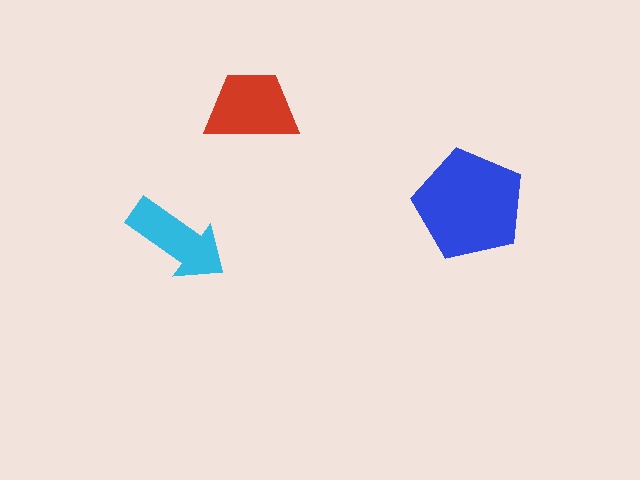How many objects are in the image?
There are 3 objects in the image.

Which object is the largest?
The blue pentagon.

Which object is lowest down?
The cyan arrow is bottommost.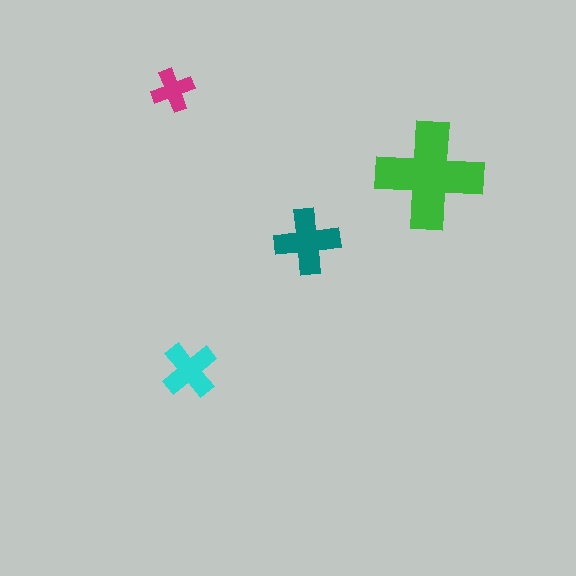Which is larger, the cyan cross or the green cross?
The green one.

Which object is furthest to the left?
The magenta cross is leftmost.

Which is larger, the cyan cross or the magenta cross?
The cyan one.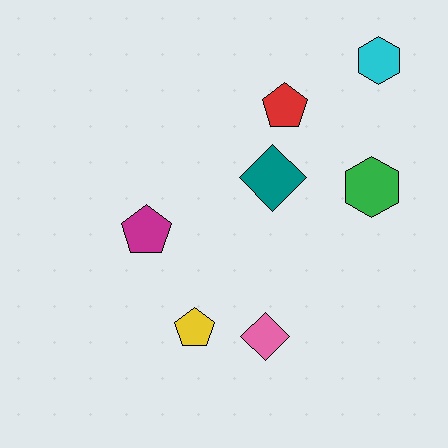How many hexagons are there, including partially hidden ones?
There are 2 hexagons.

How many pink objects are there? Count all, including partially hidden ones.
There is 1 pink object.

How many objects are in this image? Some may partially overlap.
There are 7 objects.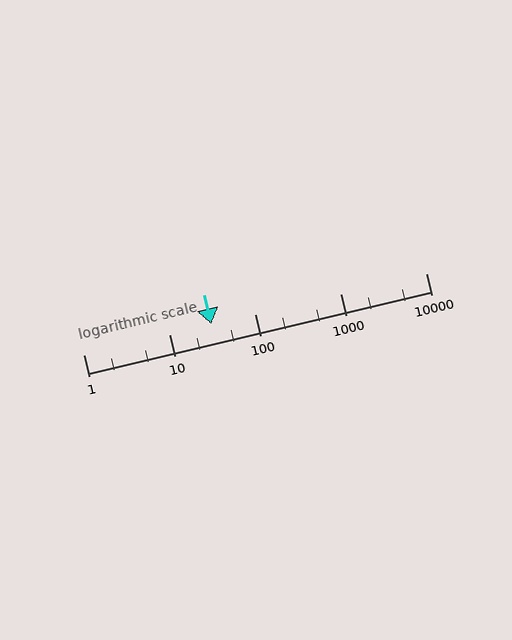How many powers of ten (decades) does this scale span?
The scale spans 4 decades, from 1 to 10000.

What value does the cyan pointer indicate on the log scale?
The pointer indicates approximately 31.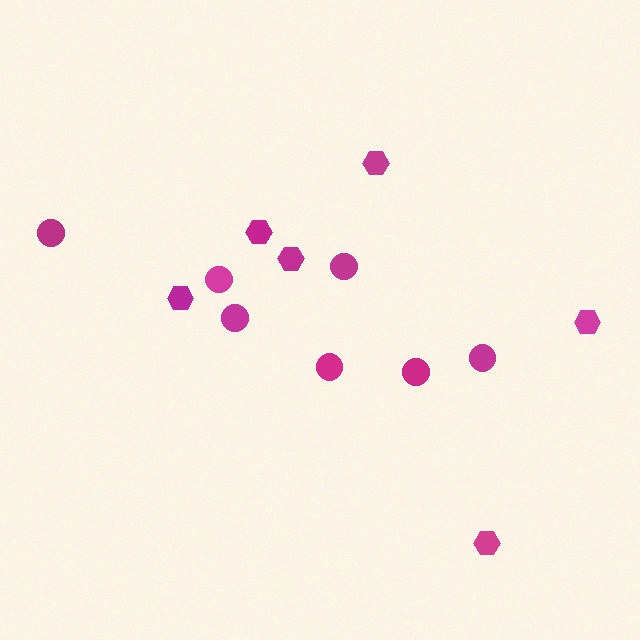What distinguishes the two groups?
There are 2 groups: one group of hexagons (6) and one group of circles (7).